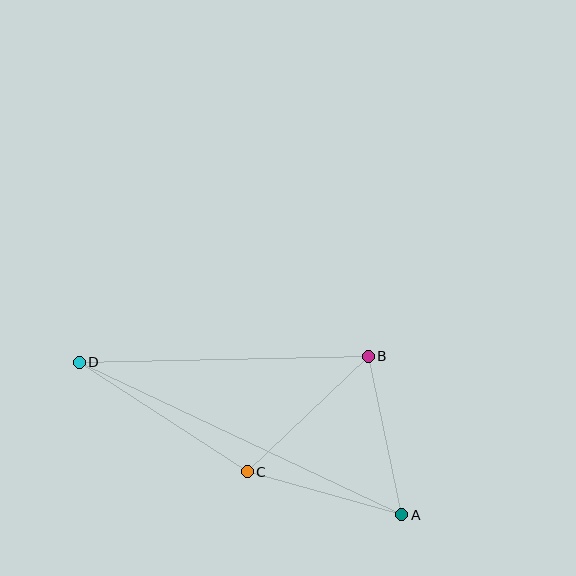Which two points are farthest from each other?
Points A and D are farthest from each other.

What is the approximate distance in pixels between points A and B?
The distance between A and B is approximately 162 pixels.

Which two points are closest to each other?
Points A and C are closest to each other.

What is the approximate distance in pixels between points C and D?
The distance between C and D is approximately 200 pixels.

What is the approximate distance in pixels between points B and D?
The distance between B and D is approximately 289 pixels.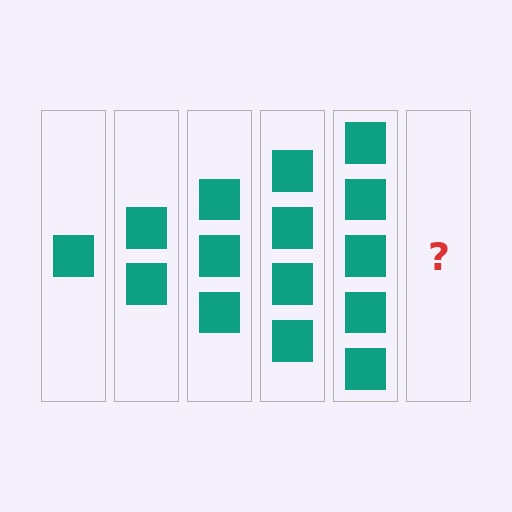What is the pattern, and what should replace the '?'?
The pattern is that each step adds one more square. The '?' should be 6 squares.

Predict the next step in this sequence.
The next step is 6 squares.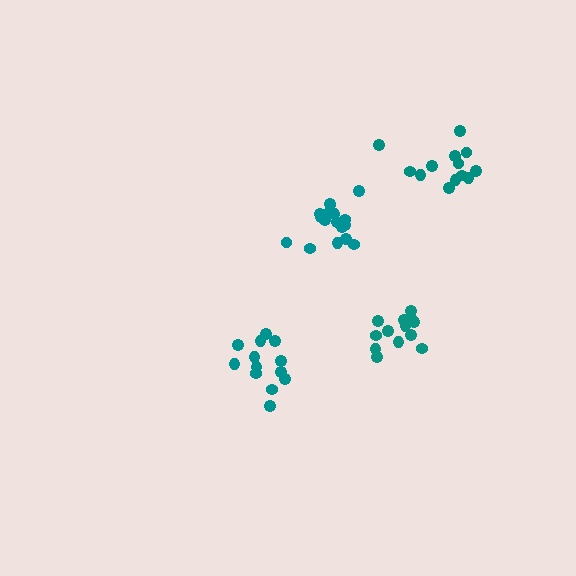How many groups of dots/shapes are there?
There are 4 groups.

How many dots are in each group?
Group 1: 13 dots, Group 2: 13 dots, Group 3: 13 dots, Group 4: 18 dots (57 total).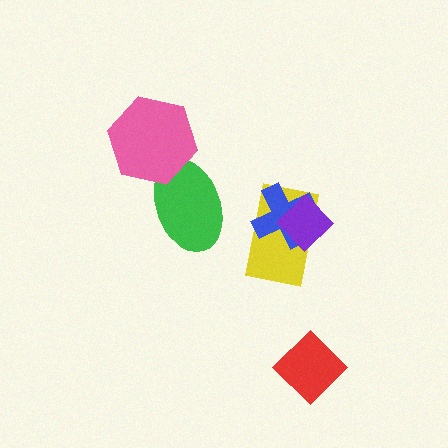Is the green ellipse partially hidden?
Yes, it is partially covered by another shape.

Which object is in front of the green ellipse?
The pink hexagon is in front of the green ellipse.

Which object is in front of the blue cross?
The purple diamond is in front of the blue cross.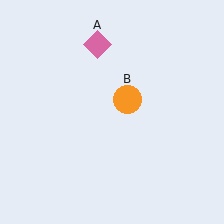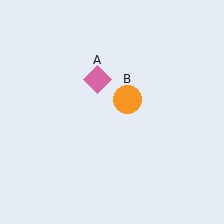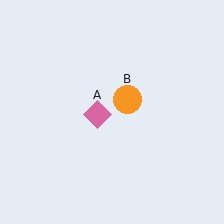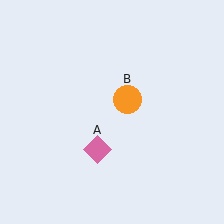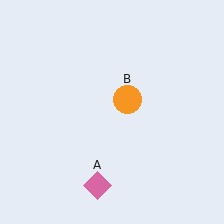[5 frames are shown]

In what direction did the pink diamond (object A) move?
The pink diamond (object A) moved down.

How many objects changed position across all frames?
1 object changed position: pink diamond (object A).